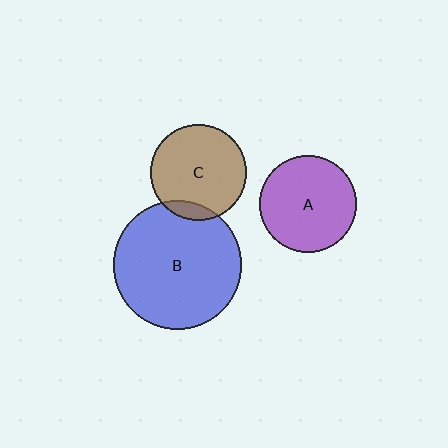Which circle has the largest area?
Circle B (blue).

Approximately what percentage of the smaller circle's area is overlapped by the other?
Approximately 10%.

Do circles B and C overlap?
Yes.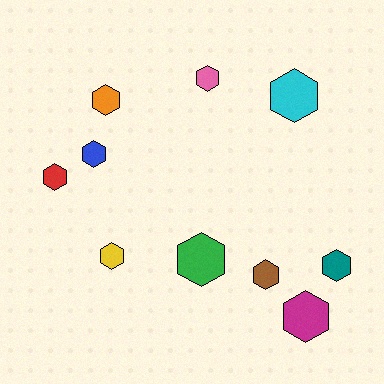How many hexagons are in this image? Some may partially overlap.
There are 10 hexagons.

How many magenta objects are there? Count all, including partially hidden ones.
There is 1 magenta object.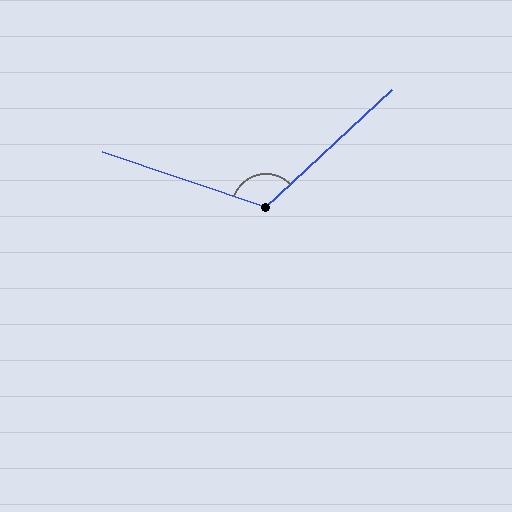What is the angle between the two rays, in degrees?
Approximately 118 degrees.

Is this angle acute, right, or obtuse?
It is obtuse.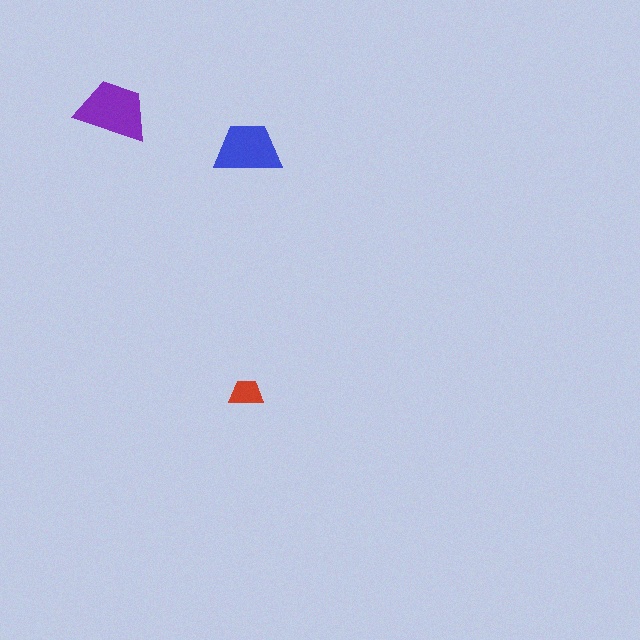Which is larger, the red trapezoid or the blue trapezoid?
The blue one.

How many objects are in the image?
There are 3 objects in the image.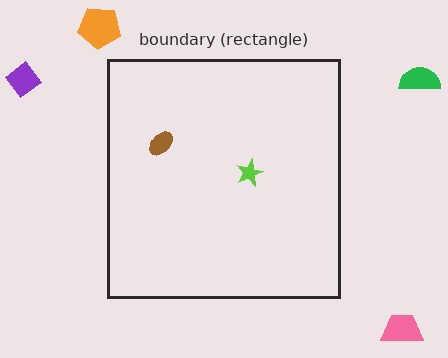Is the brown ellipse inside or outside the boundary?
Inside.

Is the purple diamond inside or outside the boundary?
Outside.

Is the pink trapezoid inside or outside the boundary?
Outside.